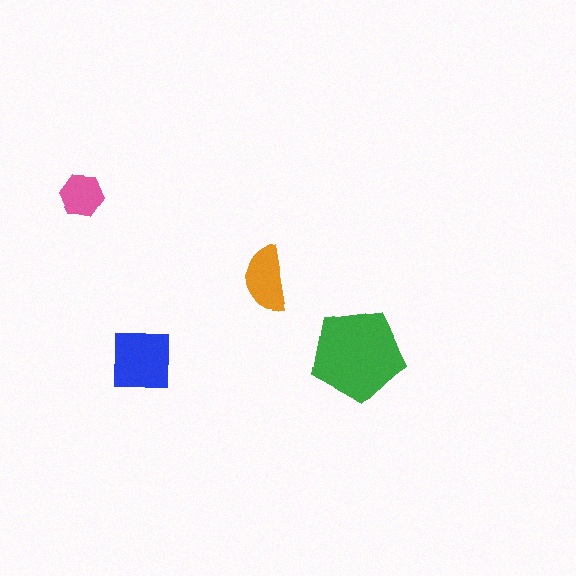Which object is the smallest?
The pink hexagon.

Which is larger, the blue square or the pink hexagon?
The blue square.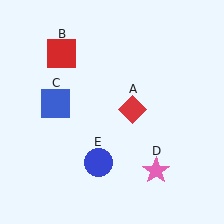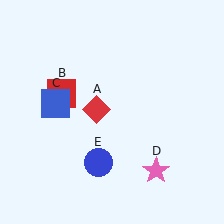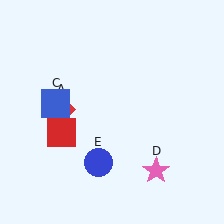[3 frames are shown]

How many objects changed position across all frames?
2 objects changed position: red diamond (object A), red square (object B).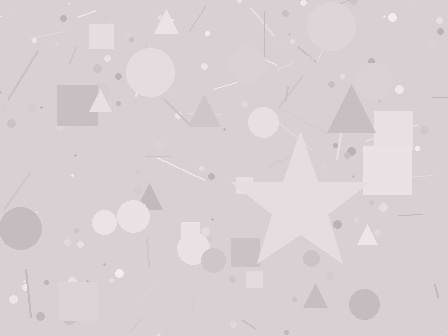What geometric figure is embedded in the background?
A star is embedded in the background.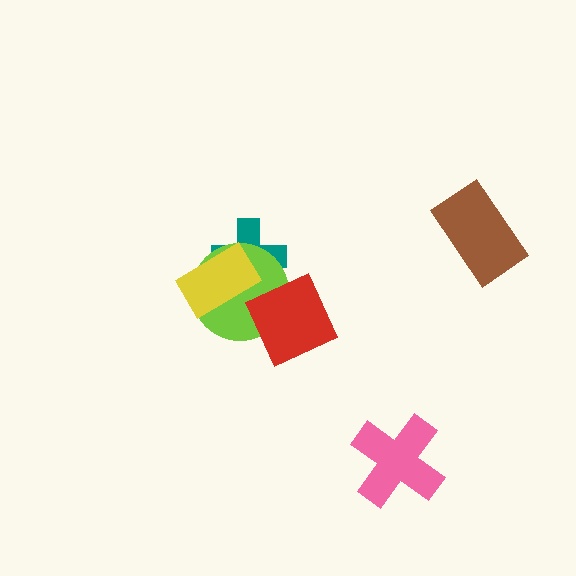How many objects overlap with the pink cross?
0 objects overlap with the pink cross.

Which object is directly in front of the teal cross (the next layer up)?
The lime circle is directly in front of the teal cross.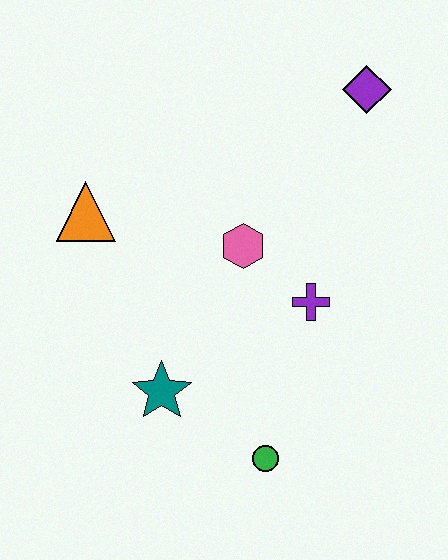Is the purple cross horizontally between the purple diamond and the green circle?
Yes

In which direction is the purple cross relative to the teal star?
The purple cross is to the right of the teal star.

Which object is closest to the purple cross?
The pink hexagon is closest to the purple cross.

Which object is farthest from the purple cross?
The orange triangle is farthest from the purple cross.